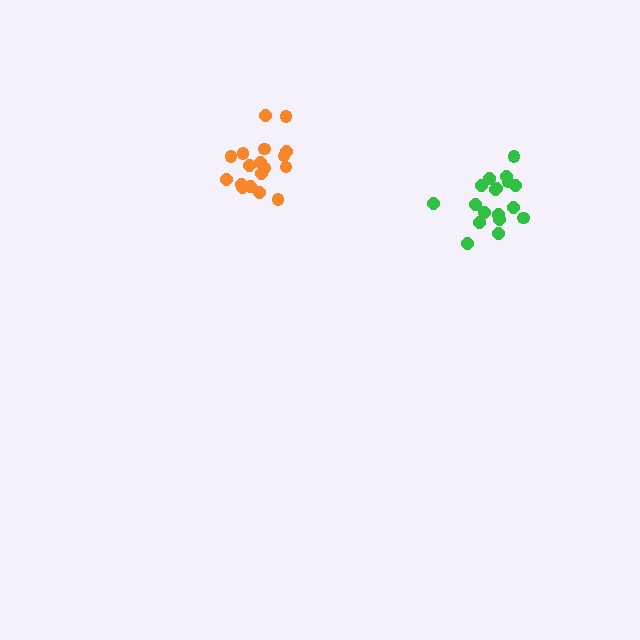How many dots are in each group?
Group 1: 18 dots, Group 2: 18 dots (36 total).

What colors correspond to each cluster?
The clusters are colored: orange, green.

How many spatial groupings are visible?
There are 2 spatial groupings.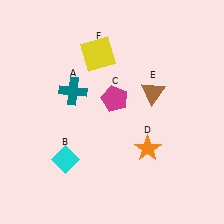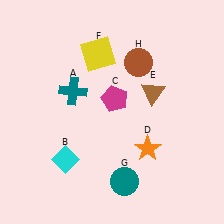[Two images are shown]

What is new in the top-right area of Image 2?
A brown circle (H) was added in the top-right area of Image 2.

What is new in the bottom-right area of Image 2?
A teal circle (G) was added in the bottom-right area of Image 2.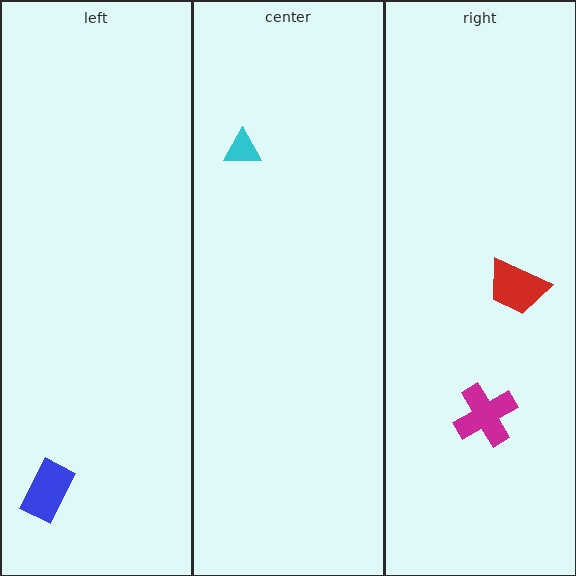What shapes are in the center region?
The cyan triangle.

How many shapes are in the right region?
2.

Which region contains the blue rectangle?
The left region.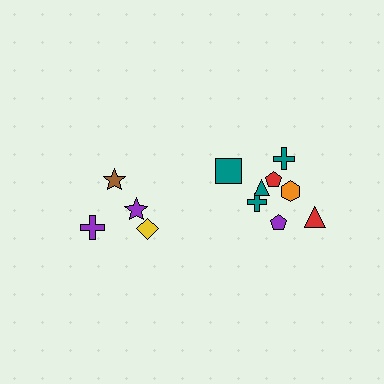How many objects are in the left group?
There are 4 objects.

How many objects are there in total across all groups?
There are 12 objects.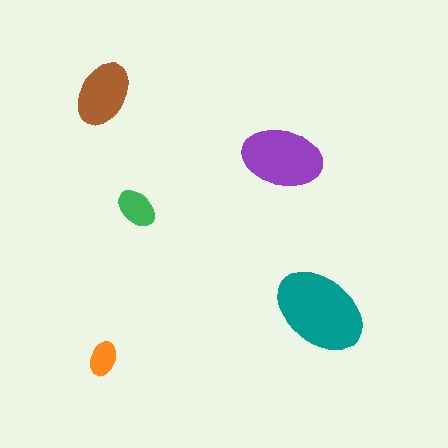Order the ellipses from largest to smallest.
the teal one, the purple one, the brown one, the green one, the orange one.